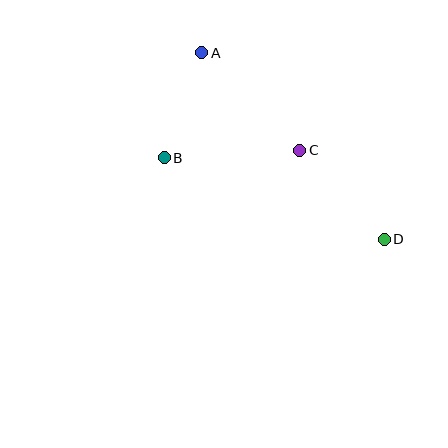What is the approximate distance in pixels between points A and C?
The distance between A and C is approximately 138 pixels.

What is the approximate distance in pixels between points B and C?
The distance between B and C is approximately 136 pixels.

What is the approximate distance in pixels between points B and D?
The distance between B and D is approximately 235 pixels.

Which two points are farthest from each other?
Points A and D are farthest from each other.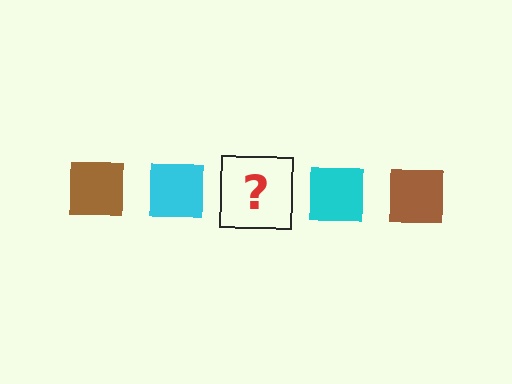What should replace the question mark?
The question mark should be replaced with a brown square.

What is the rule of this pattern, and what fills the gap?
The rule is that the pattern cycles through brown, cyan squares. The gap should be filled with a brown square.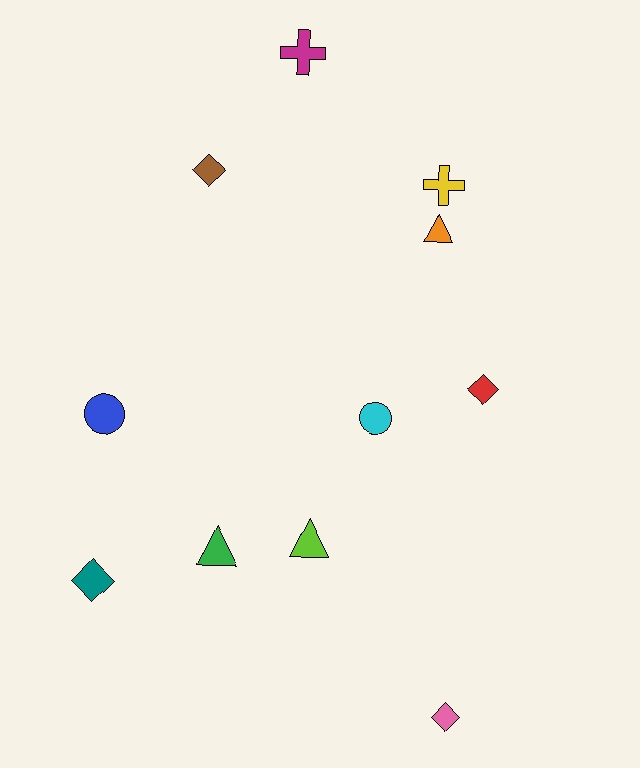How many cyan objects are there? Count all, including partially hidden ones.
There is 1 cyan object.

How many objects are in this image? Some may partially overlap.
There are 11 objects.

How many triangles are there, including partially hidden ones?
There are 3 triangles.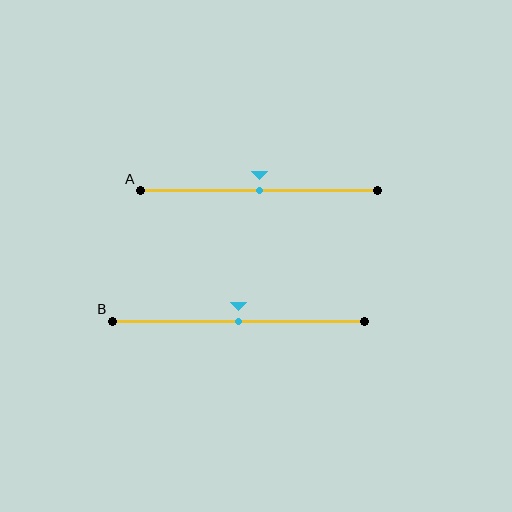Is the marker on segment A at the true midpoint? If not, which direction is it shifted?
Yes, the marker on segment A is at the true midpoint.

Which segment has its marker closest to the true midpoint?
Segment A has its marker closest to the true midpoint.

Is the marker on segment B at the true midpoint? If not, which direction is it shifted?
Yes, the marker on segment B is at the true midpoint.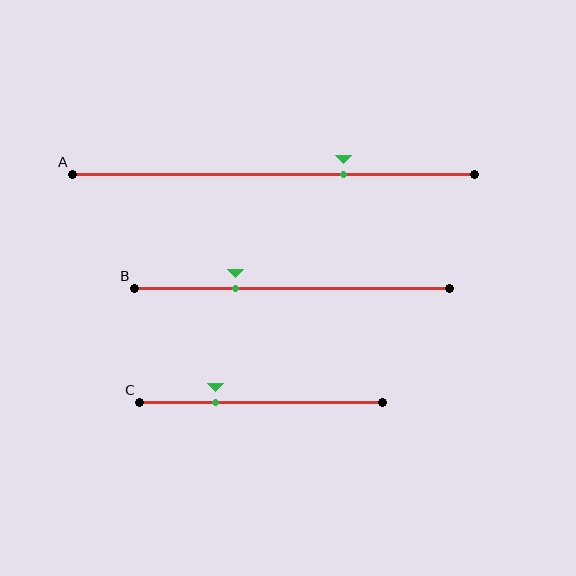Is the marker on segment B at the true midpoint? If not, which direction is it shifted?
No, the marker on segment B is shifted to the left by about 18% of the segment length.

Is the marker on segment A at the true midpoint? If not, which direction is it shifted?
No, the marker on segment A is shifted to the right by about 17% of the segment length.